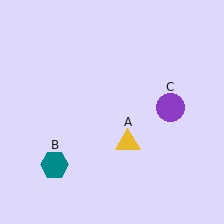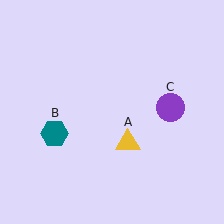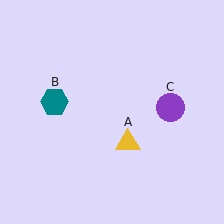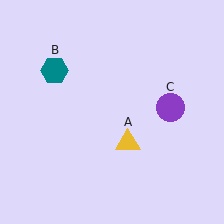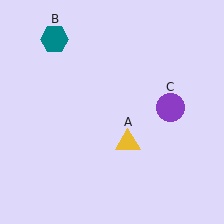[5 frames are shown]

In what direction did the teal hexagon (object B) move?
The teal hexagon (object B) moved up.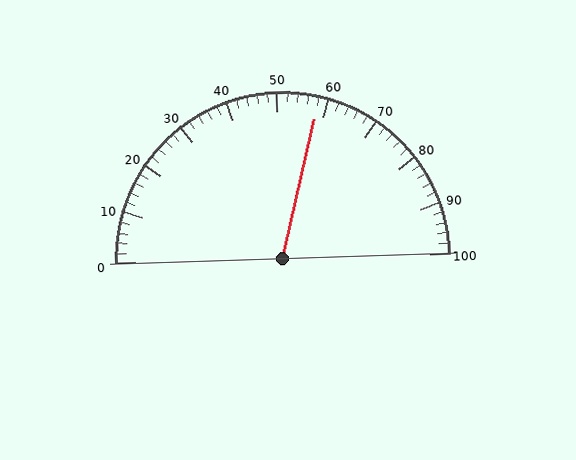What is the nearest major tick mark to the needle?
The nearest major tick mark is 60.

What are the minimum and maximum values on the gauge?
The gauge ranges from 0 to 100.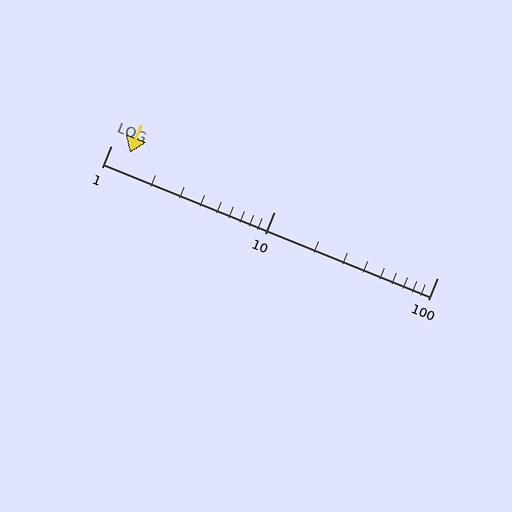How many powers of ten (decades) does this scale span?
The scale spans 2 decades, from 1 to 100.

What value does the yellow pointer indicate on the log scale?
The pointer indicates approximately 1.3.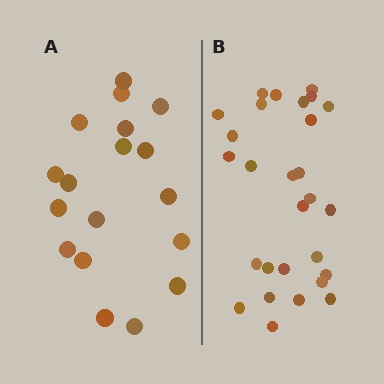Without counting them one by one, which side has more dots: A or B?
Region B (the right region) has more dots.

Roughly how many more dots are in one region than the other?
Region B has roughly 10 or so more dots than region A.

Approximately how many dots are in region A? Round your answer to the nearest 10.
About 20 dots. (The exact count is 18, which rounds to 20.)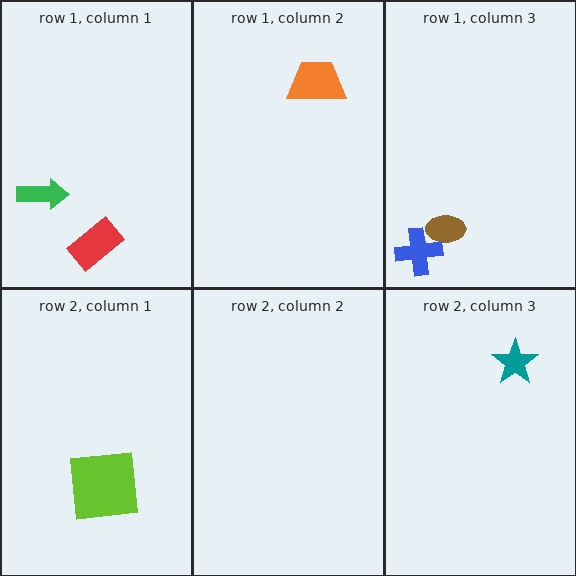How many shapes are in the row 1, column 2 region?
1.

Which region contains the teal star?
The row 2, column 3 region.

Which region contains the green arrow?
The row 1, column 1 region.